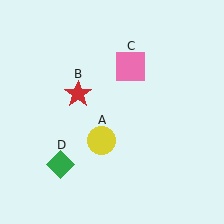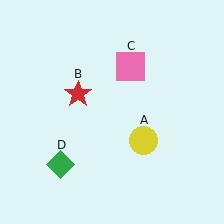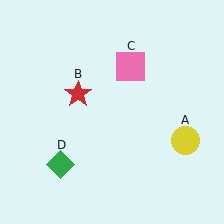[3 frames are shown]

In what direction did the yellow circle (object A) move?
The yellow circle (object A) moved right.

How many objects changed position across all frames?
1 object changed position: yellow circle (object A).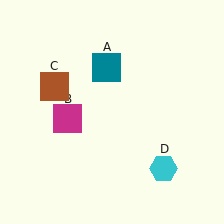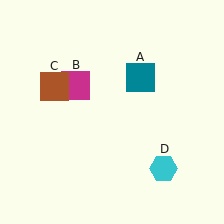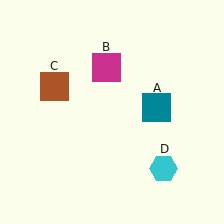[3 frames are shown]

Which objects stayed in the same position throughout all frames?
Brown square (object C) and cyan hexagon (object D) remained stationary.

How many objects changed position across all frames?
2 objects changed position: teal square (object A), magenta square (object B).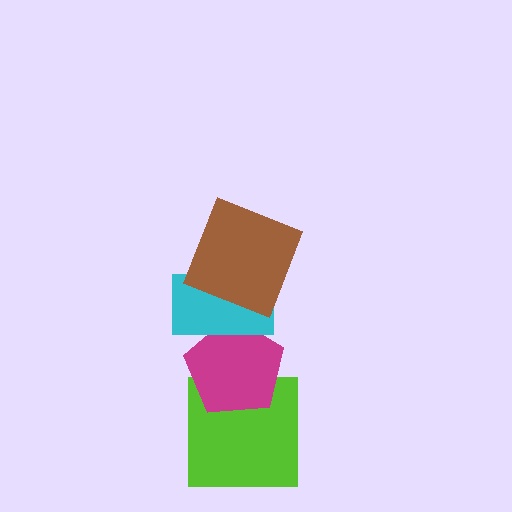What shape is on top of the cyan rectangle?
The brown square is on top of the cyan rectangle.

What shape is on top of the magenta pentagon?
The cyan rectangle is on top of the magenta pentagon.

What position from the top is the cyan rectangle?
The cyan rectangle is 2nd from the top.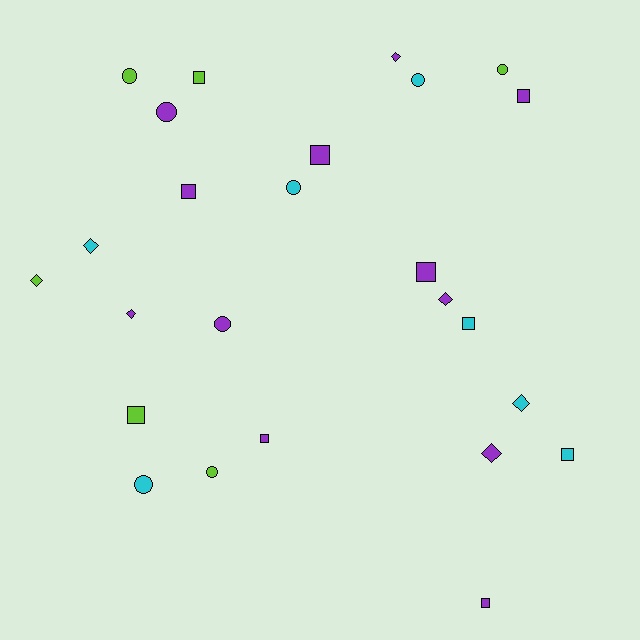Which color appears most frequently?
Purple, with 12 objects.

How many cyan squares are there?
There are 2 cyan squares.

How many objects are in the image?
There are 25 objects.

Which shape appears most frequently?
Square, with 10 objects.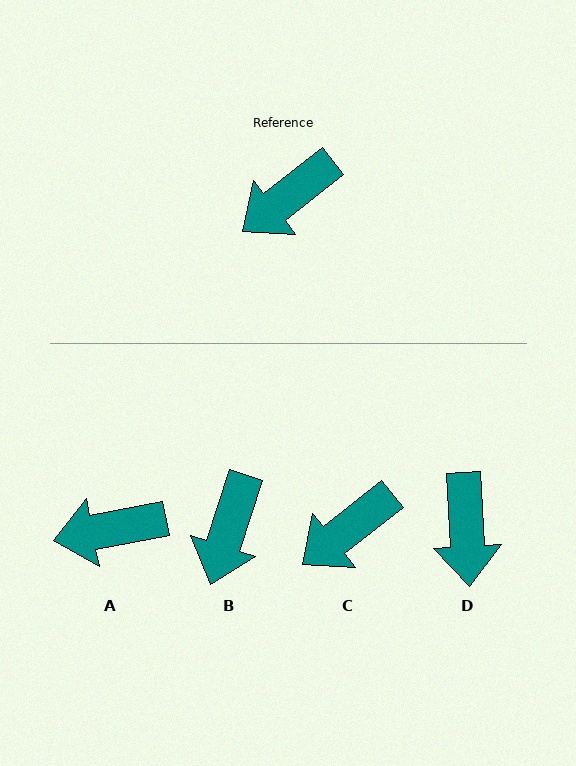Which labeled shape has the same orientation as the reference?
C.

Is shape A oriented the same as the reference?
No, it is off by about 27 degrees.